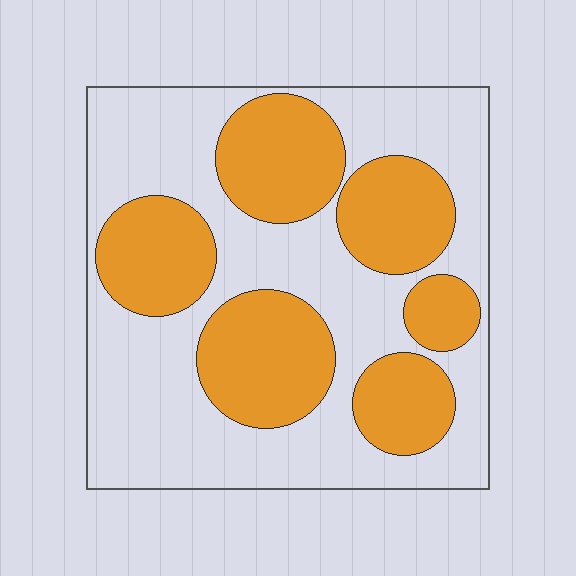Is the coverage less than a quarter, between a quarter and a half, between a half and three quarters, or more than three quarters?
Between a quarter and a half.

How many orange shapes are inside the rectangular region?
6.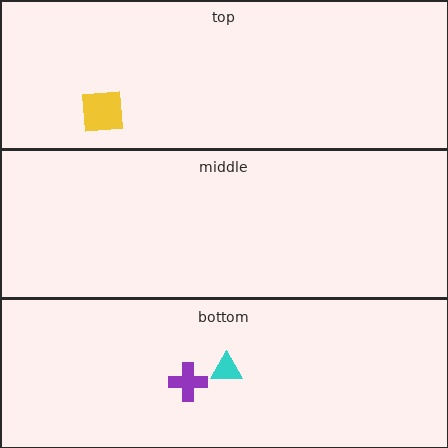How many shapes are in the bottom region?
2.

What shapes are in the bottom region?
The purple cross, the cyan triangle.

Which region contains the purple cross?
The bottom region.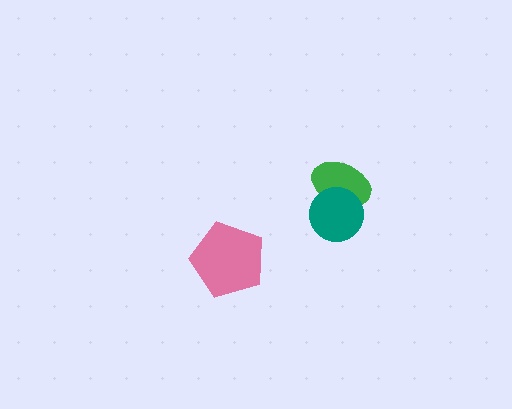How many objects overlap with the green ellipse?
1 object overlaps with the green ellipse.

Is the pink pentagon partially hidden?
No, no other shape covers it.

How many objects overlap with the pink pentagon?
0 objects overlap with the pink pentagon.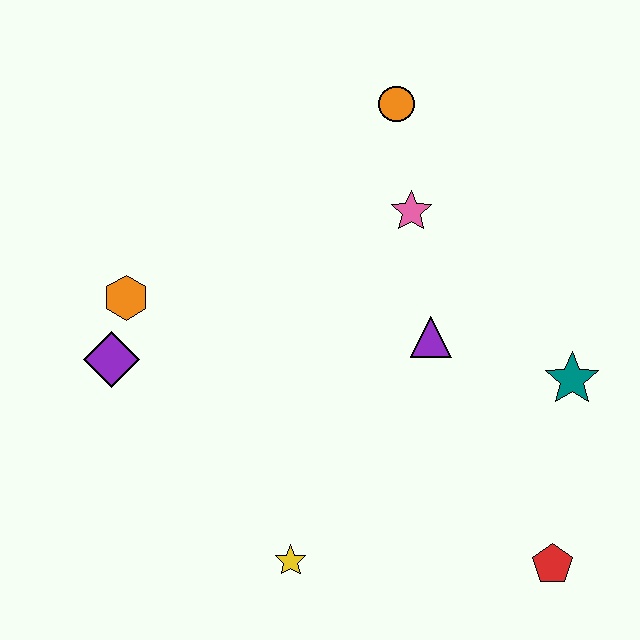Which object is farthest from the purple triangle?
The purple diamond is farthest from the purple triangle.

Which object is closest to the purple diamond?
The orange hexagon is closest to the purple diamond.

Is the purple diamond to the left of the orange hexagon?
Yes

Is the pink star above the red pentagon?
Yes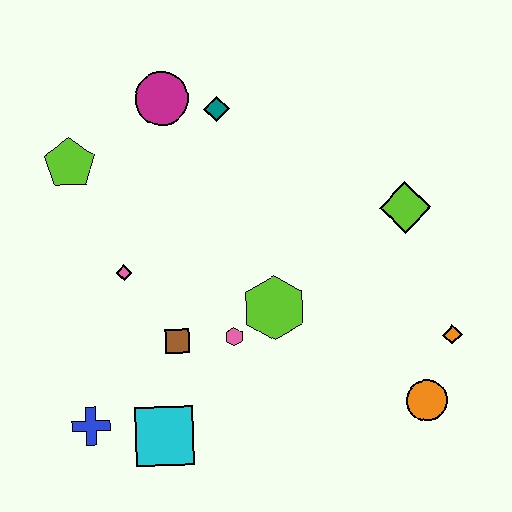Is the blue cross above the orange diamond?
No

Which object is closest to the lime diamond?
The orange diamond is closest to the lime diamond.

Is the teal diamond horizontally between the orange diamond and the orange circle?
No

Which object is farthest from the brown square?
The orange diamond is farthest from the brown square.